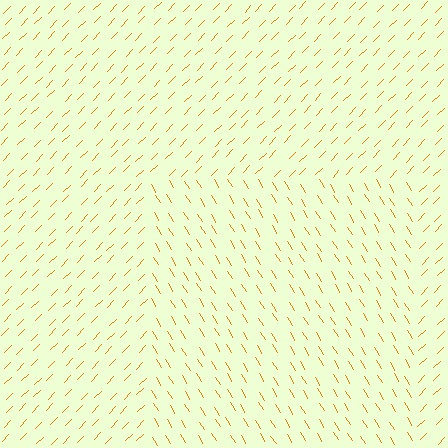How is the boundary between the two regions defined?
The boundary is defined purely by a change in line orientation (approximately 76 degrees difference). All lines are the same color and thickness.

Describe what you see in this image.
The image is filled with small orange line segments. A rectangle region in the image has lines oriented differently from the surrounding lines, creating a visible texture boundary.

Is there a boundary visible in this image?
Yes, there is a texture boundary formed by a change in line orientation.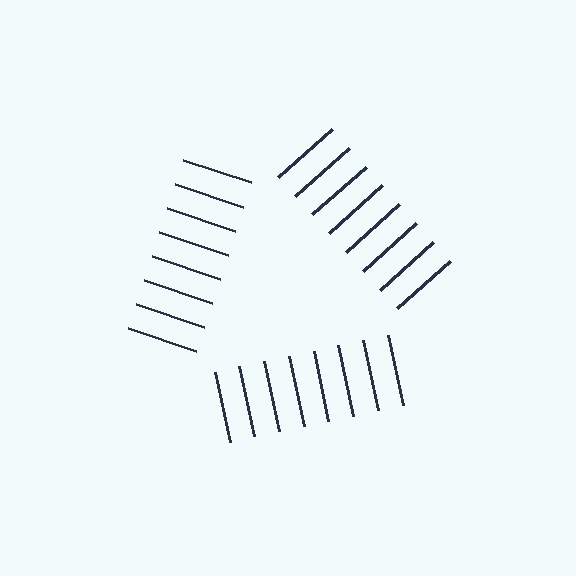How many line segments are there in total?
24 — 8 along each of the 3 edges.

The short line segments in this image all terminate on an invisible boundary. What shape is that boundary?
An illusory triangle — the line segments terminate on its edges but no continuous stroke is drawn.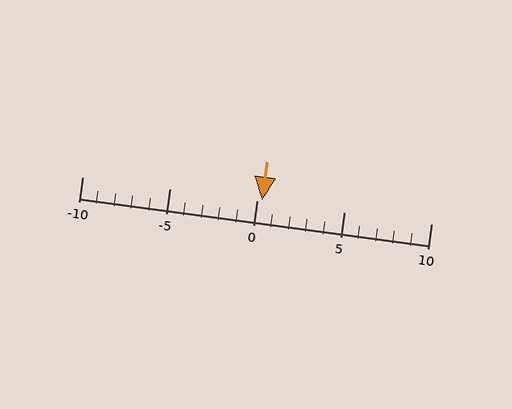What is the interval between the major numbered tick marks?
The major tick marks are spaced 5 units apart.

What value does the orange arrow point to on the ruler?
The orange arrow points to approximately 0.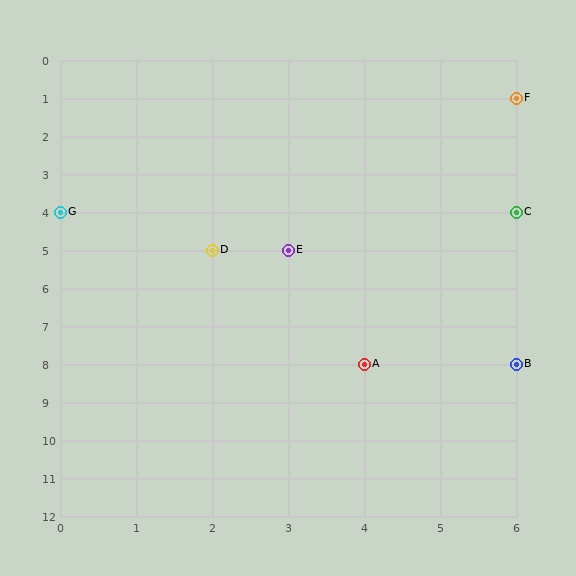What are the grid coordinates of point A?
Point A is at grid coordinates (4, 8).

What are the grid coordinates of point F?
Point F is at grid coordinates (6, 1).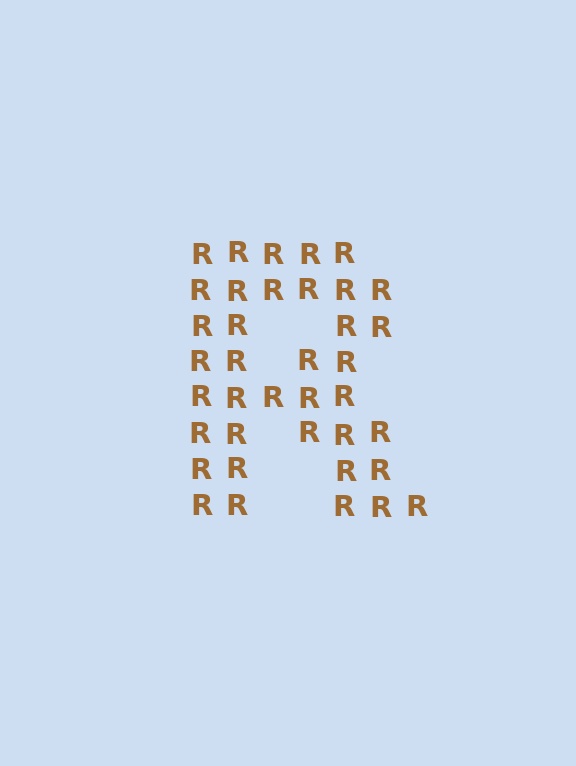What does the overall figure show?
The overall figure shows the letter R.